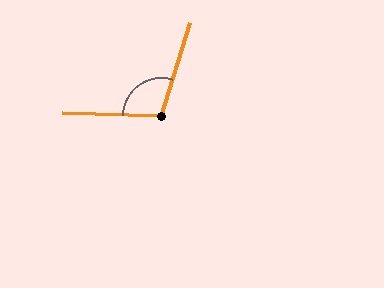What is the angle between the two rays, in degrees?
Approximately 106 degrees.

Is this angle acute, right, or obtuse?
It is obtuse.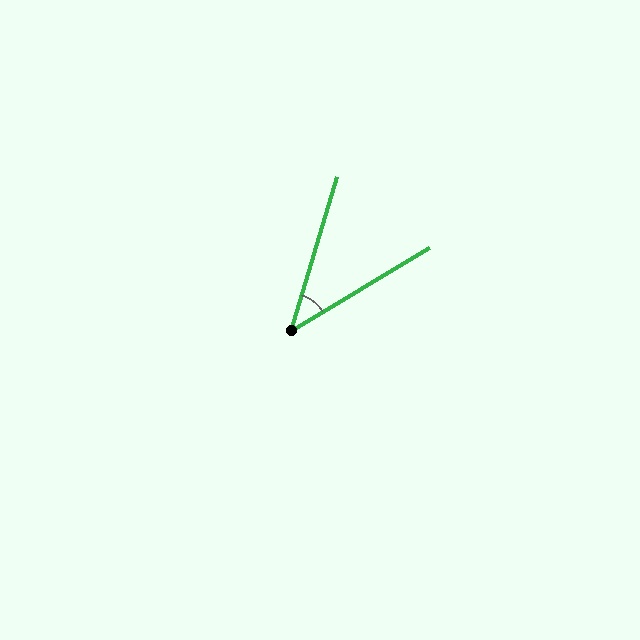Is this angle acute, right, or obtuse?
It is acute.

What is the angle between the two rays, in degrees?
Approximately 42 degrees.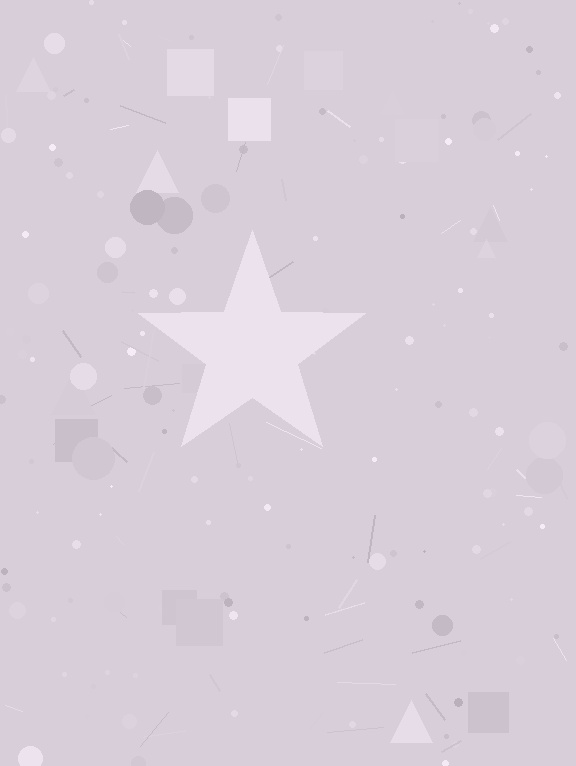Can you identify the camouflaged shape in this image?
The camouflaged shape is a star.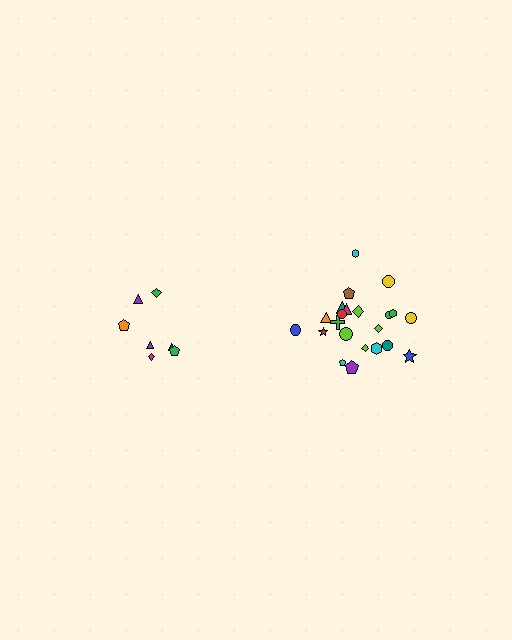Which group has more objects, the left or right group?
The right group.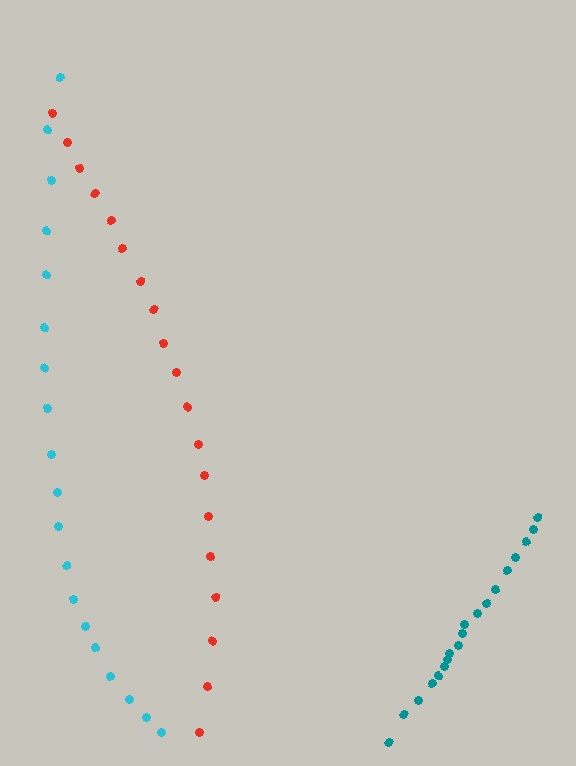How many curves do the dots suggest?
There are 3 distinct paths.